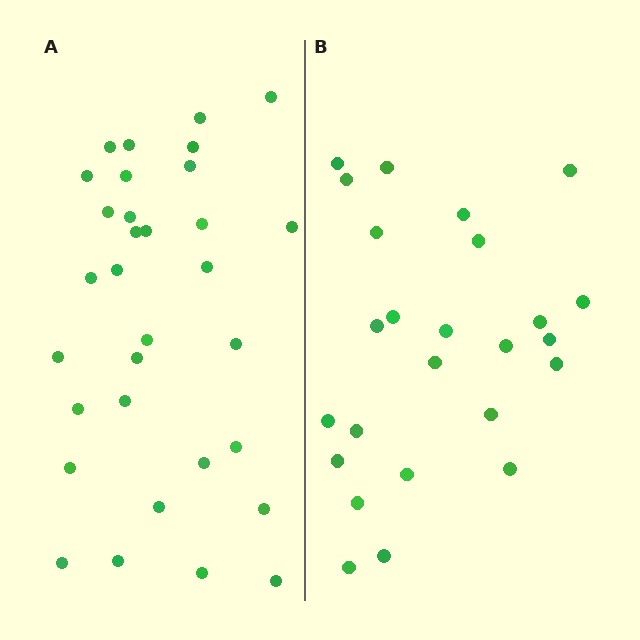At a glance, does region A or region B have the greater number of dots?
Region A (the left region) has more dots.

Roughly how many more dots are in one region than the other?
Region A has roughly 8 or so more dots than region B.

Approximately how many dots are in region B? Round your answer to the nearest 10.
About 20 dots. (The exact count is 25, which rounds to 20.)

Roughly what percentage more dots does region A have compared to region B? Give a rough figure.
About 30% more.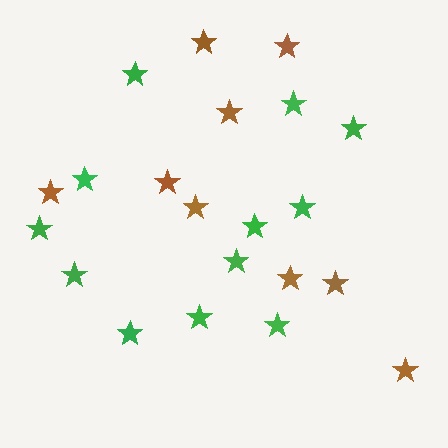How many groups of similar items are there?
There are 2 groups: one group of green stars (12) and one group of brown stars (9).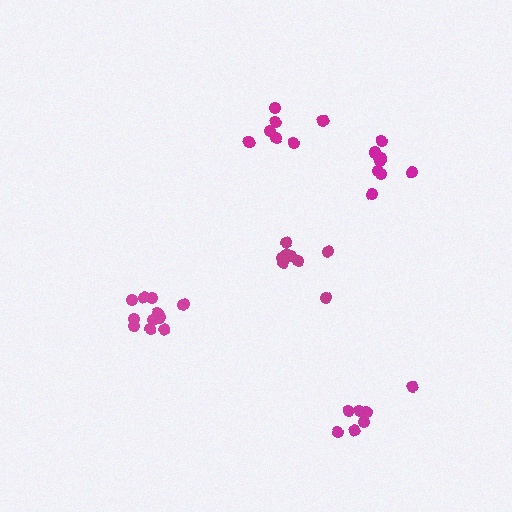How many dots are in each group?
Group 1: 8 dots, Group 2: 11 dots, Group 3: 7 dots, Group 4: 7 dots, Group 5: 8 dots (41 total).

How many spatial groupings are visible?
There are 5 spatial groupings.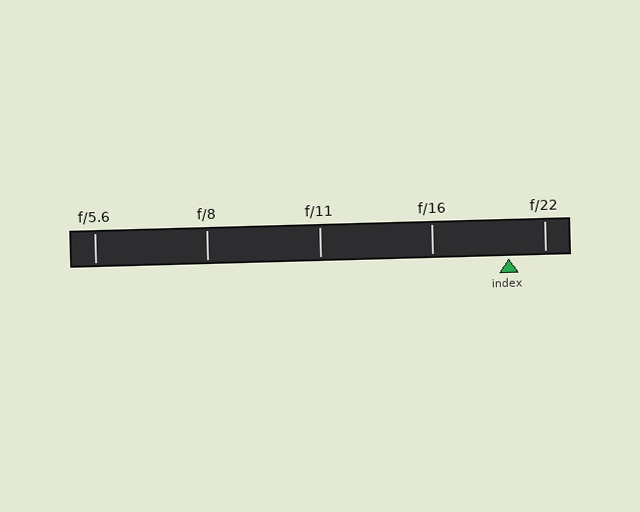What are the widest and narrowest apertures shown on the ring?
The widest aperture shown is f/5.6 and the narrowest is f/22.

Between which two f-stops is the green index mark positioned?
The index mark is between f/16 and f/22.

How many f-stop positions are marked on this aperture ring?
There are 5 f-stop positions marked.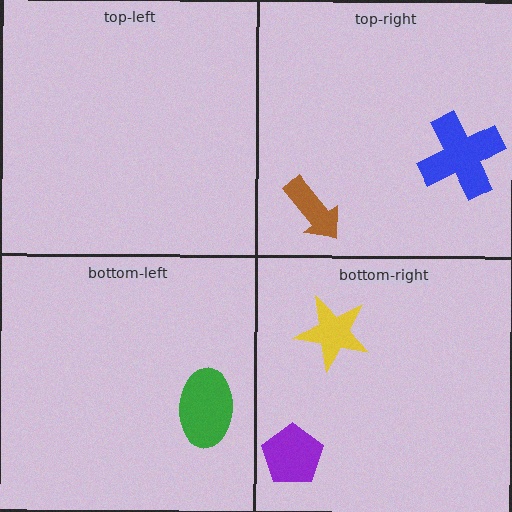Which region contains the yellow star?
The bottom-right region.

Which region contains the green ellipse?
The bottom-left region.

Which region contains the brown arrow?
The top-right region.